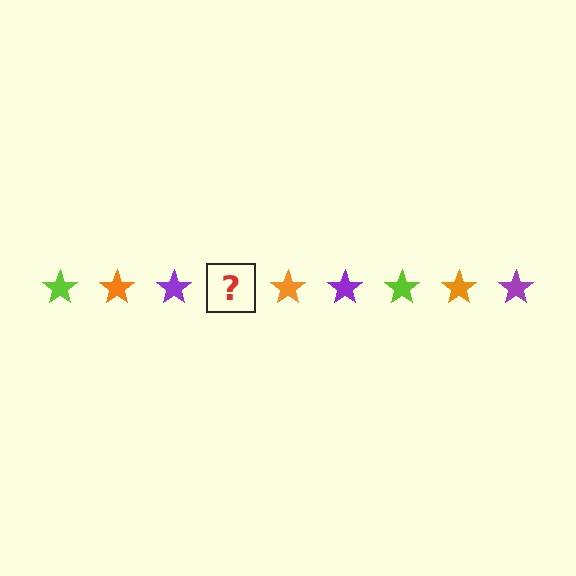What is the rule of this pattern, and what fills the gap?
The rule is that the pattern cycles through lime, orange, purple stars. The gap should be filled with a lime star.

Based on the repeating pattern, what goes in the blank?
The blank should be a lime star.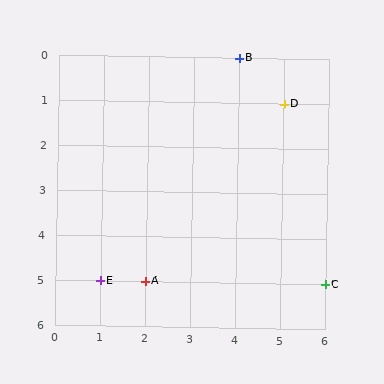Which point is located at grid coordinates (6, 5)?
Point C is at (6, 5).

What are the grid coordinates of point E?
Point E is at grid coordinates (1, 5).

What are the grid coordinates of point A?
Point A is at grid coordinates (2, 5).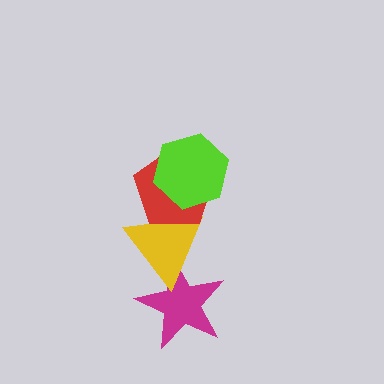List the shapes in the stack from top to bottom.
From top to bottom: the lime hexagon, the red pentagon, the yellow triangle, the magenta star.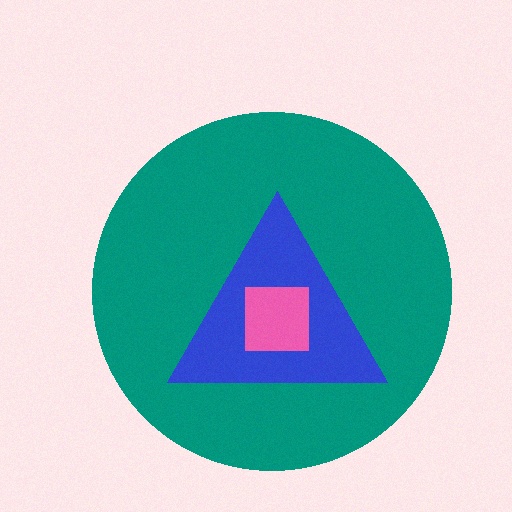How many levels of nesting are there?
3.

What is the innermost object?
The pink square.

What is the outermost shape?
The teal circle.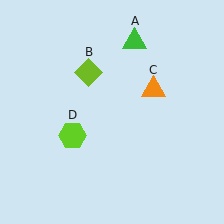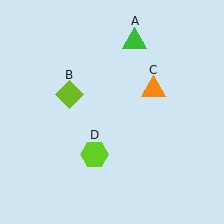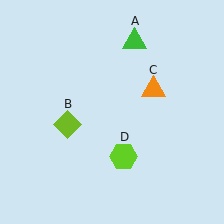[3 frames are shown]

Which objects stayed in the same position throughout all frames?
Green triangle (object A) and orange triangle (object C) remained stationary.